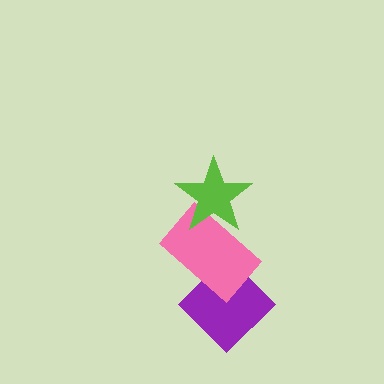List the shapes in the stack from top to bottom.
From top to bottom: the lime star, the pink rectangle, the purple diamond.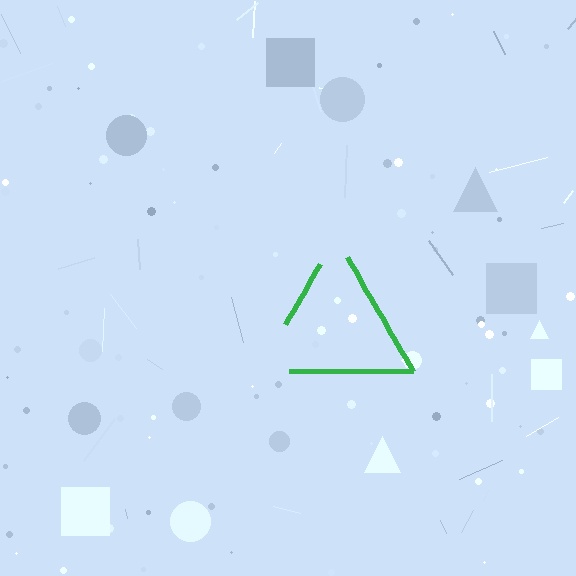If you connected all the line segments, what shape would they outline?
They would outline a triangle.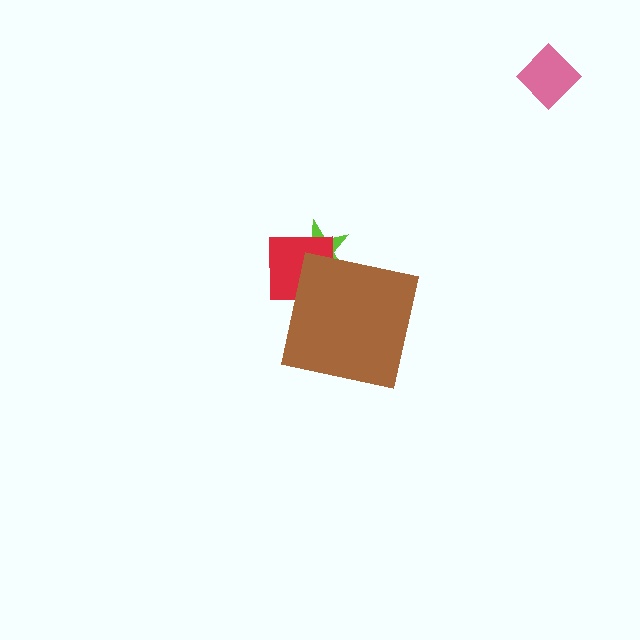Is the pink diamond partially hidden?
No, the pink diamond is fully visible.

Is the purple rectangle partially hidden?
Yes, the purple rectangle is partially hidden behind the brown square.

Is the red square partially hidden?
Yes, the red square is partially hidden behind the brown square.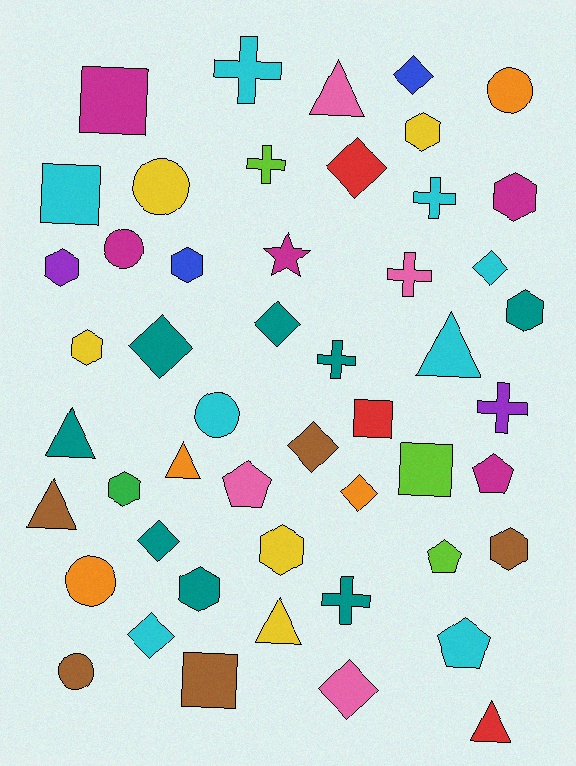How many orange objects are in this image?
There are 4 orange objects.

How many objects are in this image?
There are 50 objects.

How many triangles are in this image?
There are 7 triangles.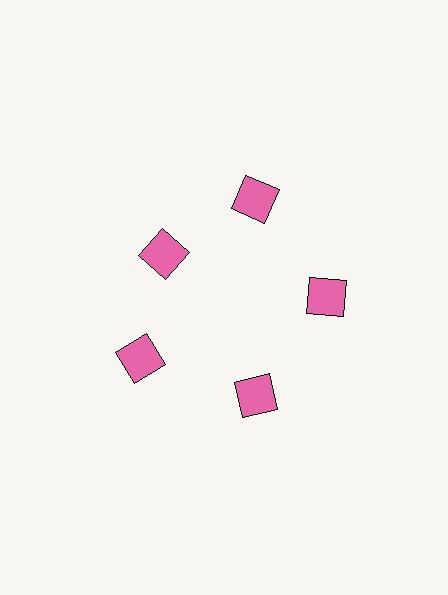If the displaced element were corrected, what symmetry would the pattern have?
It would have 5-fold rotational symmetry — the pattern would map onto itself every 72 degrees.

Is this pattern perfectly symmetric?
No. The 5 pink squares are arranged in a ring, but one element near the 10 o'clock position is pulled inward toward the center, breaking the 5-fold rotational symmetry.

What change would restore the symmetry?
The symmetry would be restored by moving it outward, back onto the ring so that all 5 squares sit at equal angles and equal distance from the center.